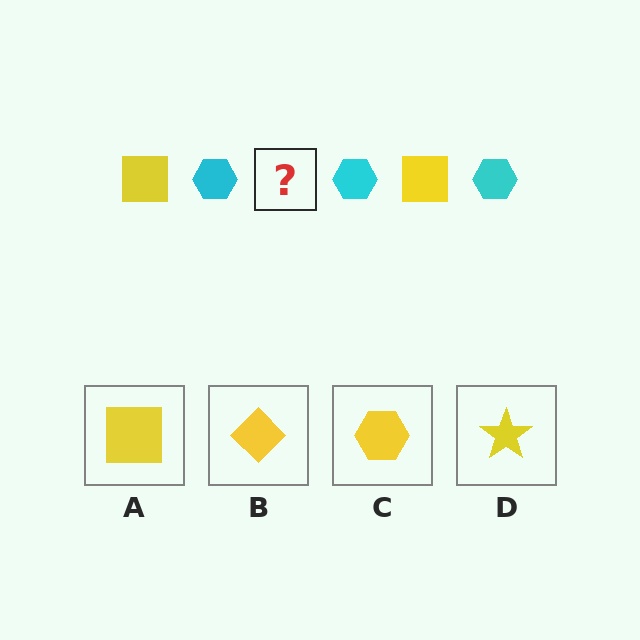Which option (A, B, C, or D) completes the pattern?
A.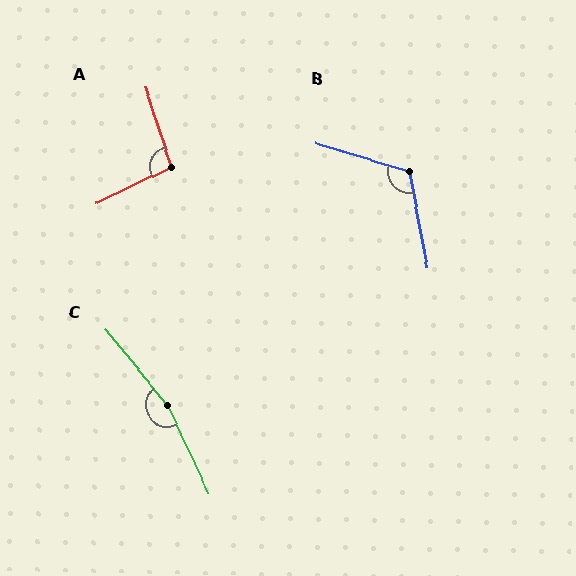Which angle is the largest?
C, at approximately 166 degrees.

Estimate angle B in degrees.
Approximately 117 degrees.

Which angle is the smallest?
A, at approximately 97 degrees.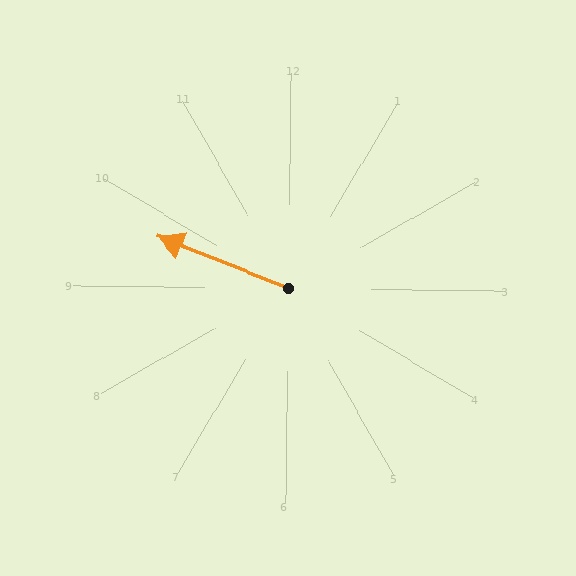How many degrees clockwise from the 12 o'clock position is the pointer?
Approximately 291 degrees.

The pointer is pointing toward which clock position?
Roughly 10 o'clock.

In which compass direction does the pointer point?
West.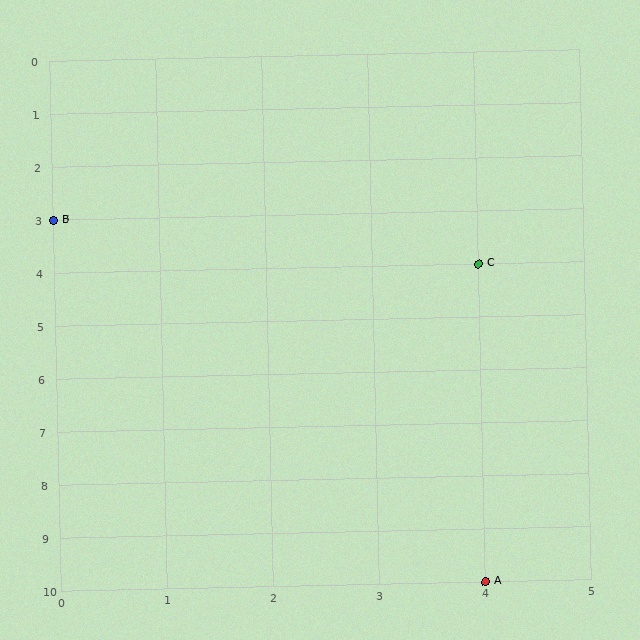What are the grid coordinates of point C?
Point C is at grid coordinates (4, 4).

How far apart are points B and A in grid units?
Points B and A are 4 columns and 7 rows apart (about 8.1 grid units diagonally).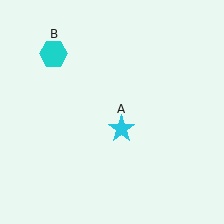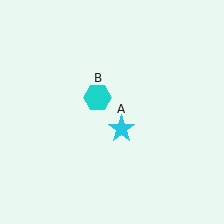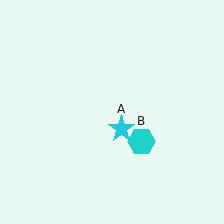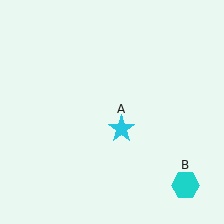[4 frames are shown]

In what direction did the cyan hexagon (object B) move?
The cyan hexagon (object B) moved down and to the right.